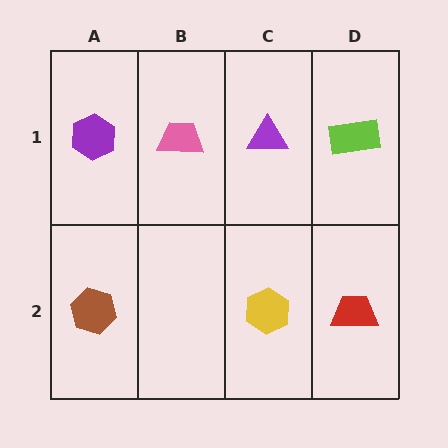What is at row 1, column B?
A pink trapezoid.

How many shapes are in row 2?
3 shapes.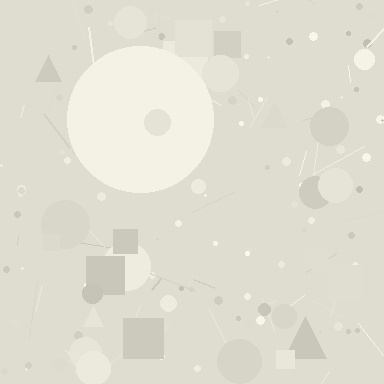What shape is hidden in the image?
A circle is hidden in the image.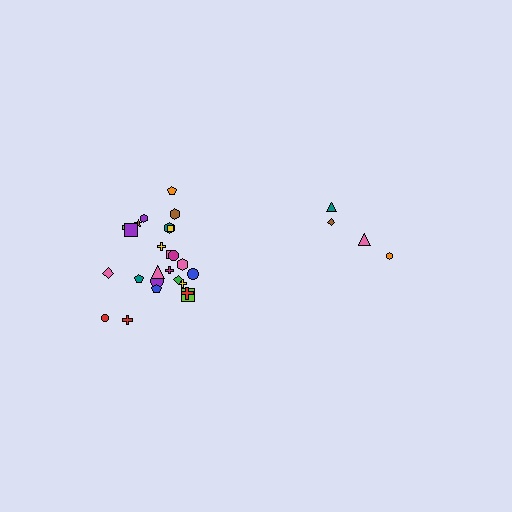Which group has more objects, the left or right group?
The left group.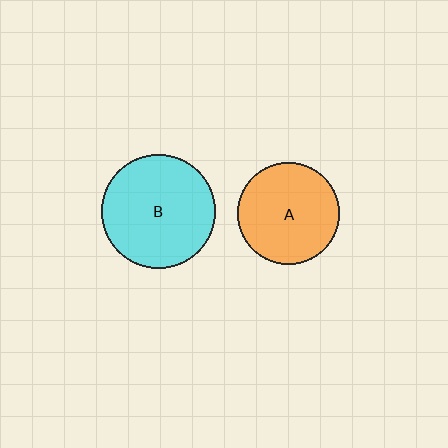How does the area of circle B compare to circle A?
Approximately 1.3 times.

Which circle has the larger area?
Circle B (cyan).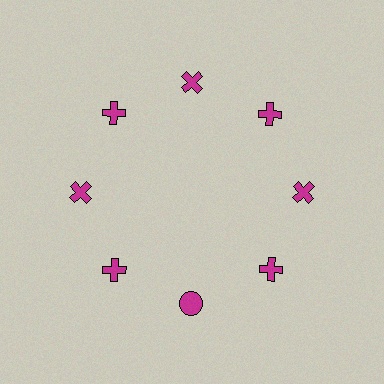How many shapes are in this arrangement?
There are 8 shapes arranged in a ring pattern.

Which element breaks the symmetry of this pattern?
The magenta circle at roughly the 6 o'clock position breaks the symmetry. All other shapes are magenta crosses.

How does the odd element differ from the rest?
It has a different shape: circle instead of cross.